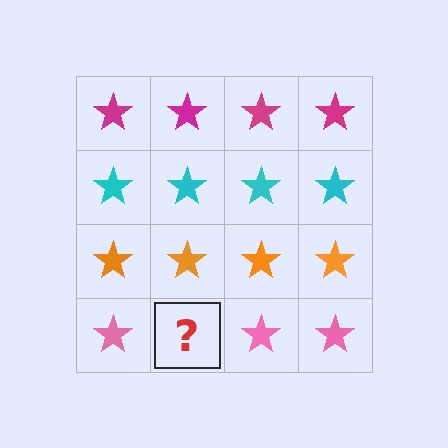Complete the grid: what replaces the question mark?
The question mark should be replaced with a pink star.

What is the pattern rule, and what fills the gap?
The rule is that each row has a consistent color. The gap should be filled with a pink star.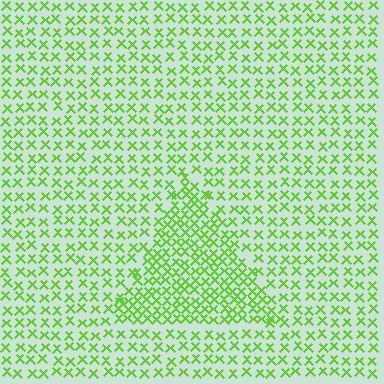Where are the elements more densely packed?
The elements are more densely packed inside the triangle boundary.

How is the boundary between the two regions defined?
The boundary is defined by a change in element density (approximately 1.8x ratio). All elements are the same color, size, and shape.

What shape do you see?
I see a triangle.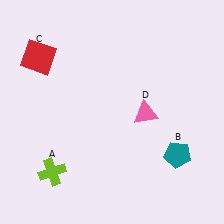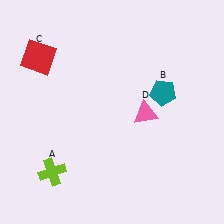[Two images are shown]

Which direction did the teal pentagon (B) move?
The teal pentagon (B) moved up.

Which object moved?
The teal pentagon (B) moved up.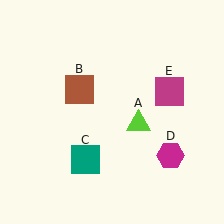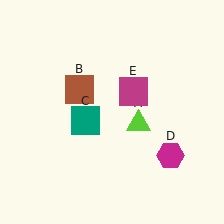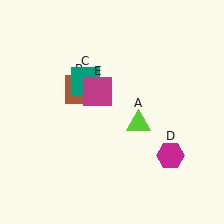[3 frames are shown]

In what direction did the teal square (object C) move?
The teal square (object C) moved up.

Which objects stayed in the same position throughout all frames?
Lime triangle (object A) and brown square (object B) and magenta hexagon (object D) remained stationary.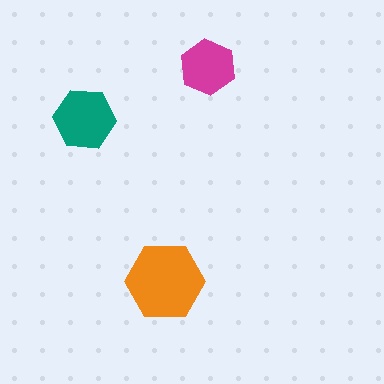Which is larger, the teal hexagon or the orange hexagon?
The orange one.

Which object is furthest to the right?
The magenta hexagon is rightmost.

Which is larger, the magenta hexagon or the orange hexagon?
The orange one.